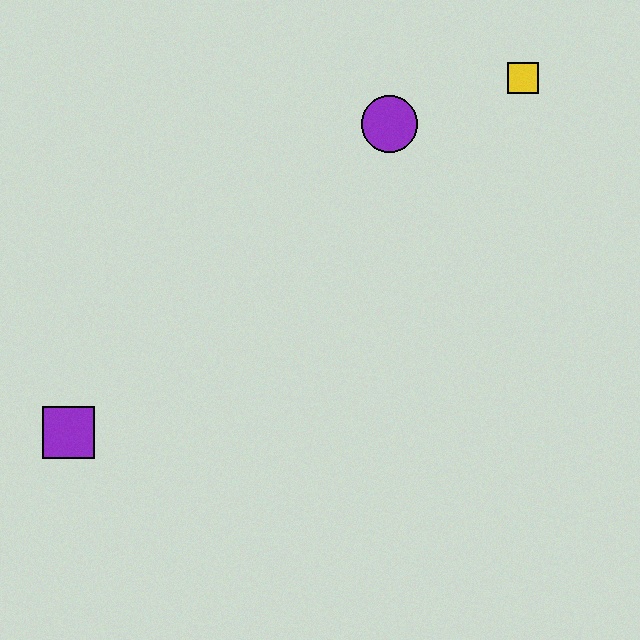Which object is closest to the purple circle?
The yellow square is closest to the purple circle.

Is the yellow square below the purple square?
No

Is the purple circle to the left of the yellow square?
Yes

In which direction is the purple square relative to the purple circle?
The purple square is to the left of the purple circle.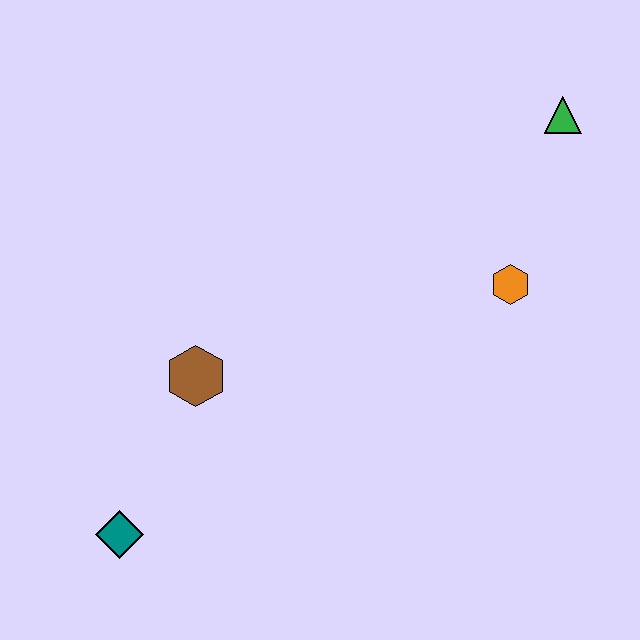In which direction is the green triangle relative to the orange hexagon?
The green triangle is above the orange hexagon.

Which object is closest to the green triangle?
The orange hexagon is closest to the green triangle.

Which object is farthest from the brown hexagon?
The green triangle is farthest from the brown hexagon.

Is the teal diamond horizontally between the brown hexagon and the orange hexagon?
No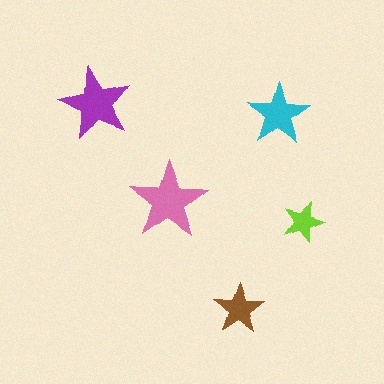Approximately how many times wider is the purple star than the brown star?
About 1.5 times wider.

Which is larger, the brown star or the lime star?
The brown one.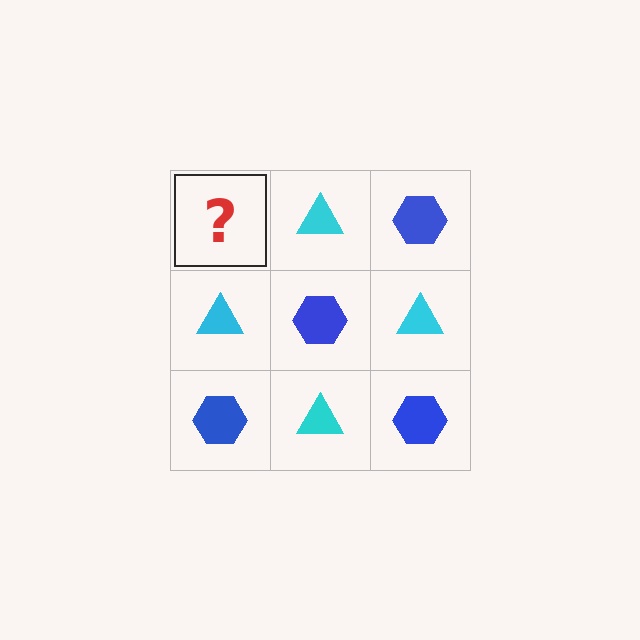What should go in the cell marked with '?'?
The missing cell should contain a blue hexagon.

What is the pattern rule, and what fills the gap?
The rule is that it alternates blue hexagon and cyan triangle in a checkerboard pattern. The gap should be filled with a blue hexagon.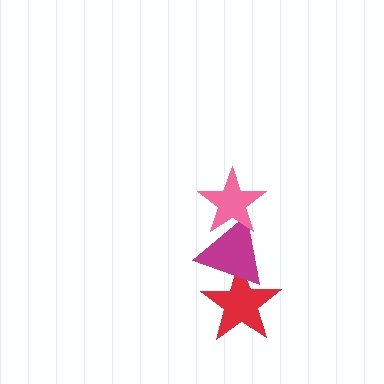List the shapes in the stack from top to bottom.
From top to bottom: the pink star, the magenta triangle, the red star.